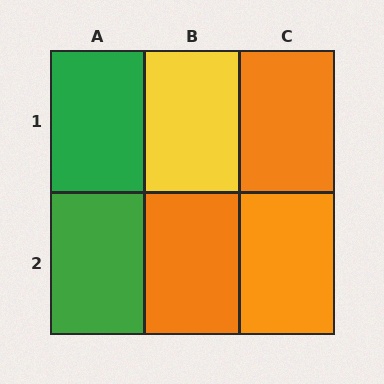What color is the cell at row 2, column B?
Orange.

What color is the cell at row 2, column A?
Green.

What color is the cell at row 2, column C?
Orange.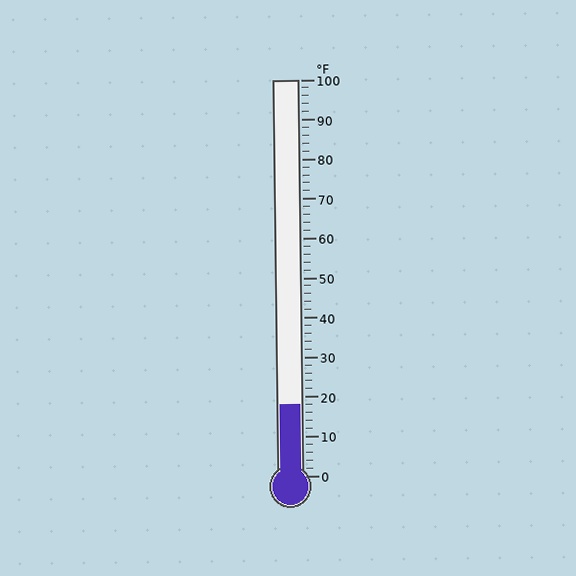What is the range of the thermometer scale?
The thermometer scale ranges from 0°F to 100°F.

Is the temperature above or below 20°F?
The temperature is below 20°F.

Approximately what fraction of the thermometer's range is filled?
The thermometer is filled to approximately 20% of its range.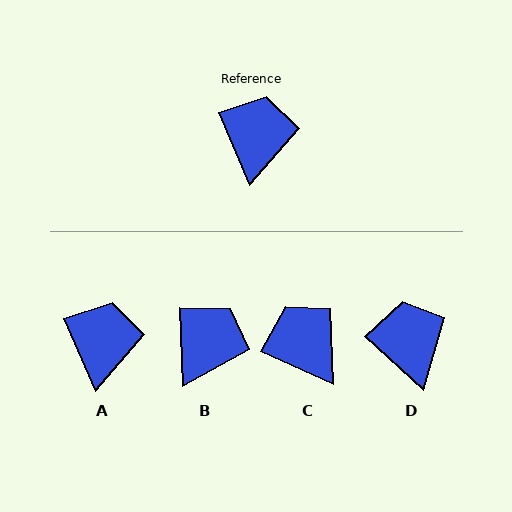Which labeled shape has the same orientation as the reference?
A.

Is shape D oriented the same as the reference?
No, it is off by about 24 degrees.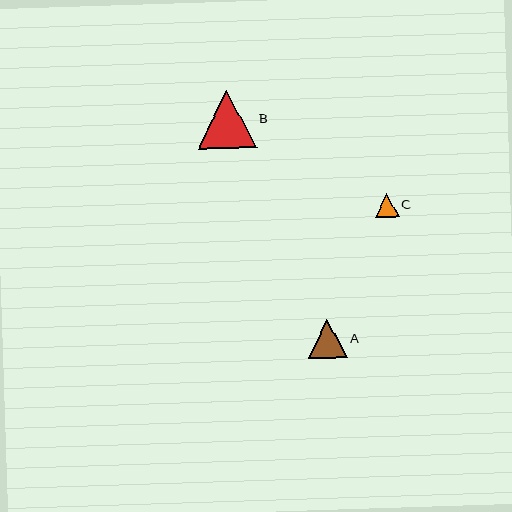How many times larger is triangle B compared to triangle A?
Triangle B is approximately 1.5 times the size of triangle A.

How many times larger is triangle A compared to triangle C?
Triangle A is approximately 1.6 times the size of triangle C.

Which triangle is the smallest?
Triangle C is the smallest with a size of approximately 24 pixels.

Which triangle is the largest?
Triangle B is the largest with a size of approximately 59 pixels.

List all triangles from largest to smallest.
From largest to smallest: B, A, C.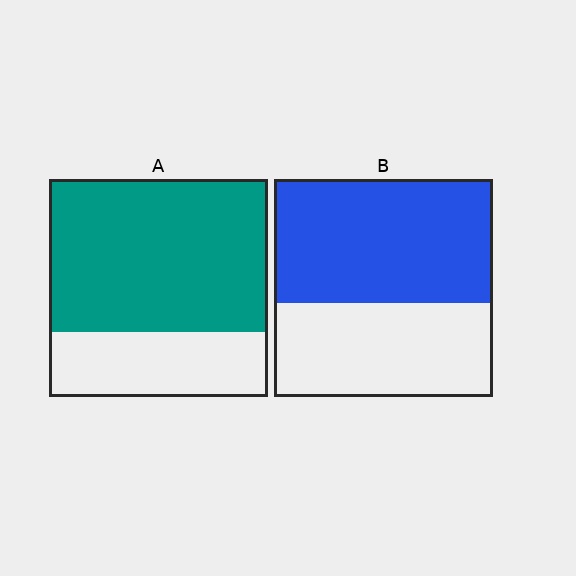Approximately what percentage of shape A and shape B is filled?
A is approximately 70% and B is approximately 55%.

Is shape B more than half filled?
Yes.